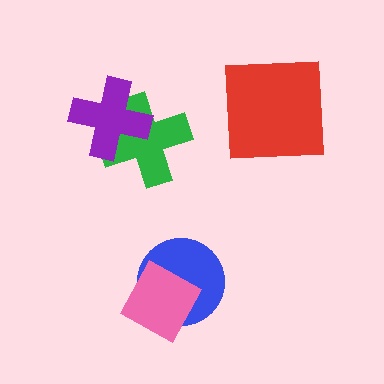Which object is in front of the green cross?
The purple cross is in front of the green cross.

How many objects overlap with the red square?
0 objects overlap with the red square.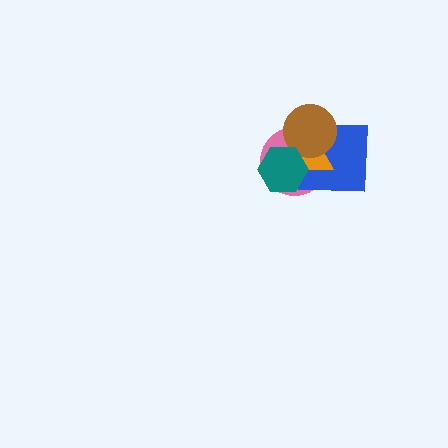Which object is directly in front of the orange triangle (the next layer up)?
The brown circle is directly in front of the orange triangle.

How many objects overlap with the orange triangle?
4 objects overlap with the orange triangle.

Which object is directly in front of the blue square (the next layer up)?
The orange triangle is directly in front of the blue square.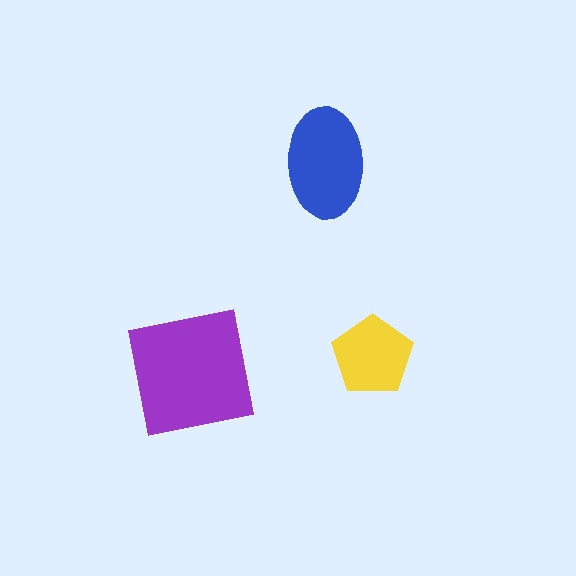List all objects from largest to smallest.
The purple square, the blue ellipse, the yellow pentagon.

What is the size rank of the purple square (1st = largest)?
1st.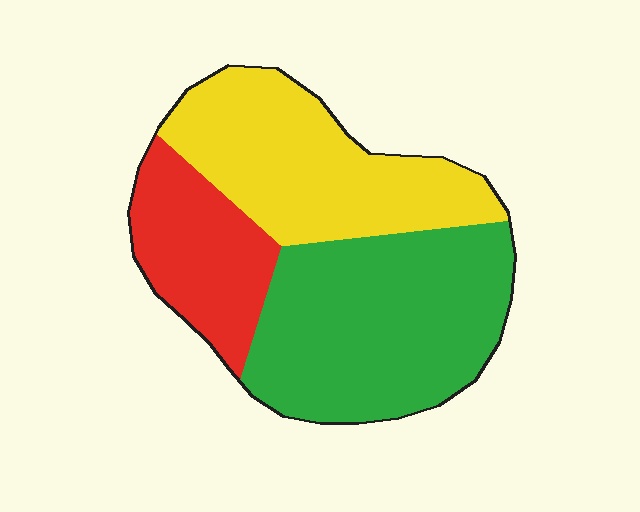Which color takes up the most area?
Green, at roughly 45%.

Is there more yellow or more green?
Green.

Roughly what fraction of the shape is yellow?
Yellow covers 35% of the shape.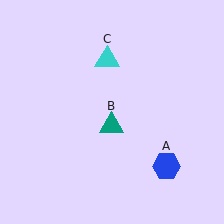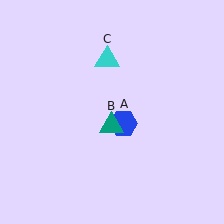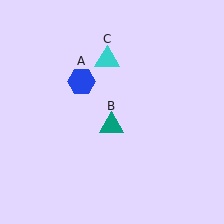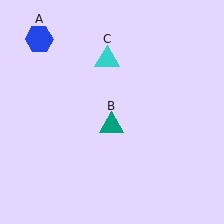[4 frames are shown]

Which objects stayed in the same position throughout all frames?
Teal triangle (object B) and cyan triangle (object C) remained stationary.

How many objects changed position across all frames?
1 object changed position: blue hexagon (object A).